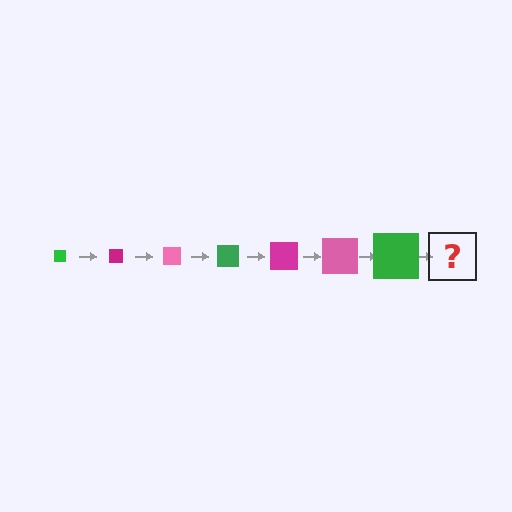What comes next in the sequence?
The next element should be a magenta square, larger than the previous one.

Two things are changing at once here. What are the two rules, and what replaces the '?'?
The two rules are that the square grows larger each step and the color cycles through green, magenta, and pink. The '?' should be a magenta square, larger than the previous one.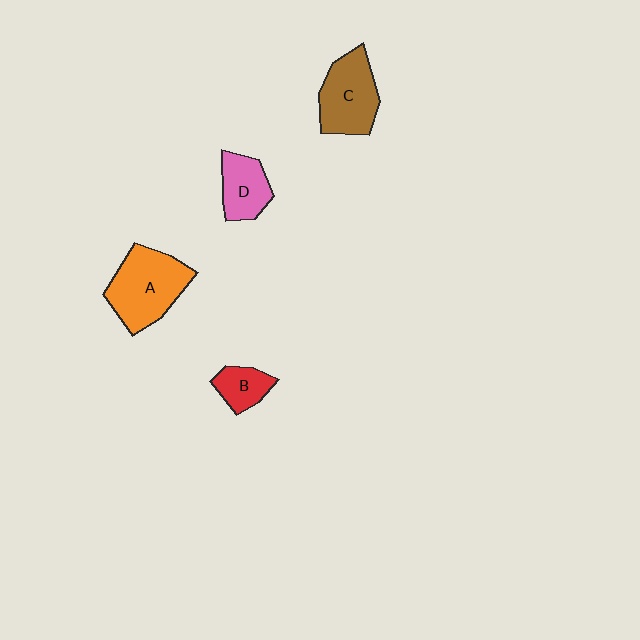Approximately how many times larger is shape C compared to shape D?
Approximately 1.5 times.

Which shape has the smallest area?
Shape B (red).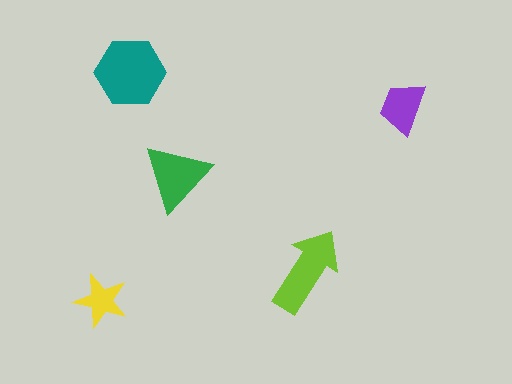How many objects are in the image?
There are 5 objects in the image.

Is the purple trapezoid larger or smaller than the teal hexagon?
Smaller.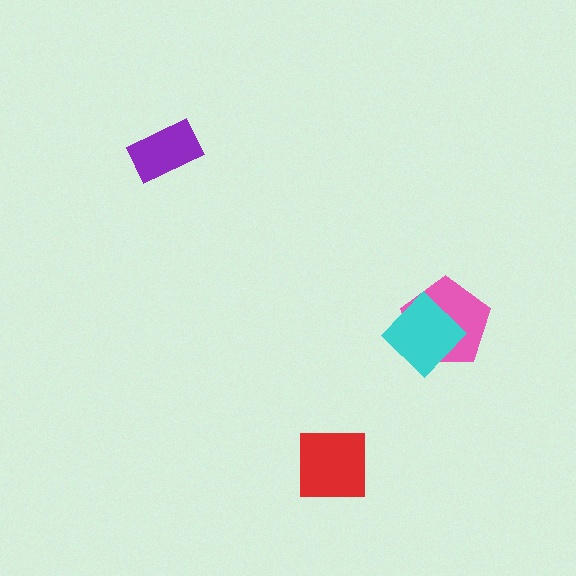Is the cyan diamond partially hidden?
No, no other shape covers it.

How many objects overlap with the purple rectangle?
0 objects overlap with the purple rectangle.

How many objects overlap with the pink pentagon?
1 object overlaps with the pink pentagon.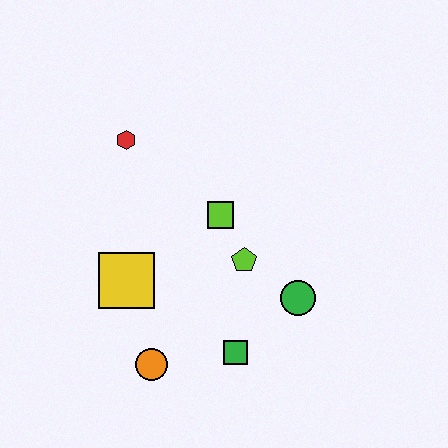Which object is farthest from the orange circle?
The red hexagon is farthest from the orange circle.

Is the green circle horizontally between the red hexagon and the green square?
No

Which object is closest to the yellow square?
The orange circle is closest to the yellow square.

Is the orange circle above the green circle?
No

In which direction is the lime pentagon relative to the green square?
The lime pentagon is above the green square.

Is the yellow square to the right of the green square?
No